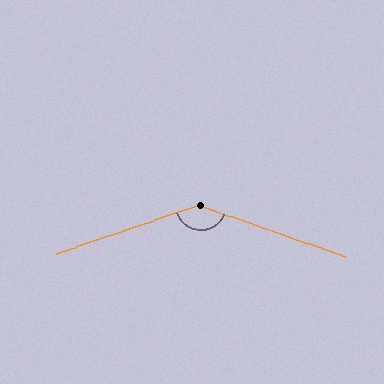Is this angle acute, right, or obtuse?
It is obtuse.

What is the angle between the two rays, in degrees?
Approximately 142 degrees.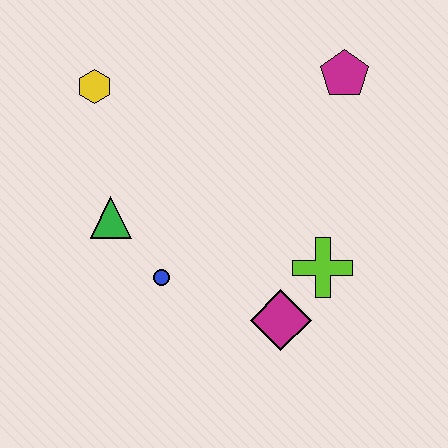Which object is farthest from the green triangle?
The magenta pentagon is farthest from the green triangle.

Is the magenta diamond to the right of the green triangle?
Yes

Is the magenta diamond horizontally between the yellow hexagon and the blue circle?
No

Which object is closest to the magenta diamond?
The lime cross is closest to the magenta diamond.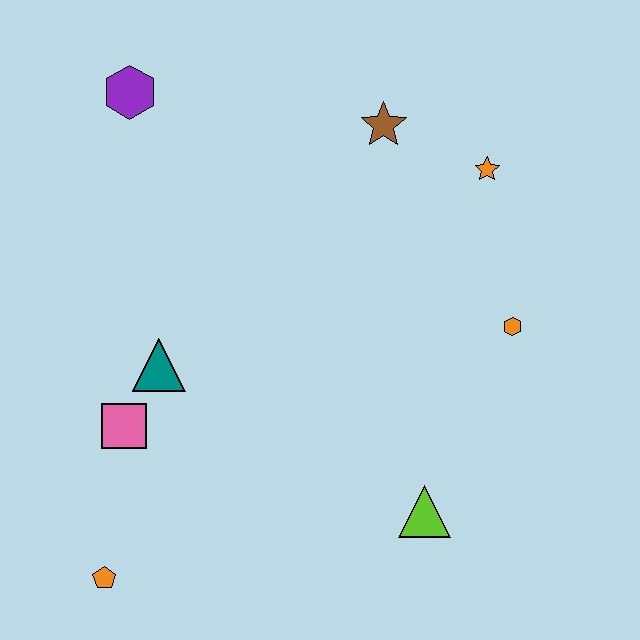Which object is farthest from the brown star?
The orange pentagon is farthest from the brown star.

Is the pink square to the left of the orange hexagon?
Yes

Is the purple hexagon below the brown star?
No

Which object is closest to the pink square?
The teal triangle is closest to the pink square.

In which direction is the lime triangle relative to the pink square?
The lime triangle is to the right of the pink square.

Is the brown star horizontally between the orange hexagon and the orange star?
No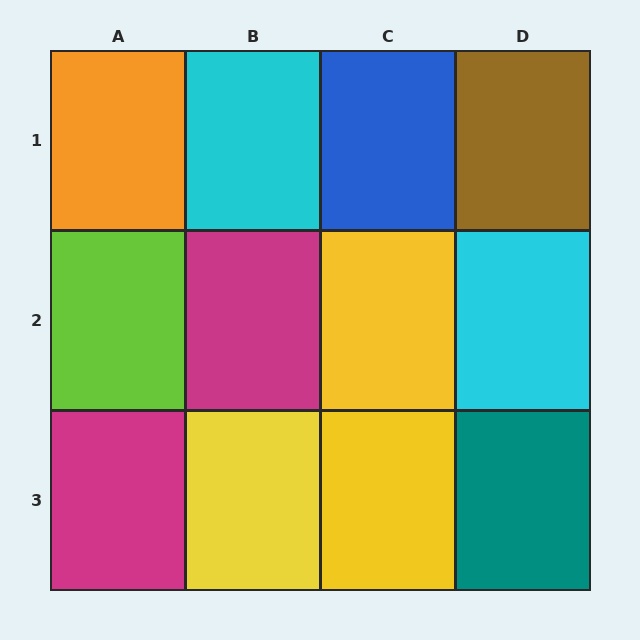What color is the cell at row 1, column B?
Cyan.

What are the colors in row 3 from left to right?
Magenta, yellow, yellow, teal.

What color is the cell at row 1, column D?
Brown.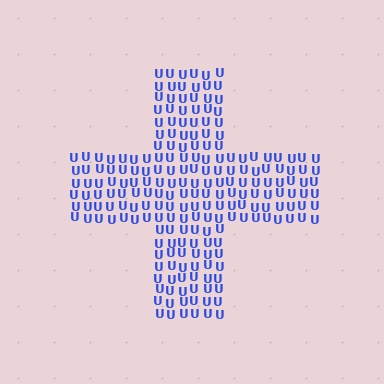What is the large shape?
The large shape is a cross.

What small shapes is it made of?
It is made of small letter U's.